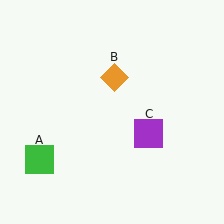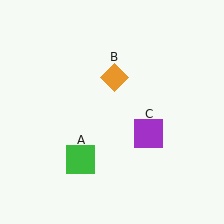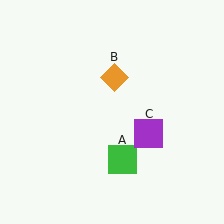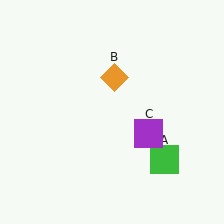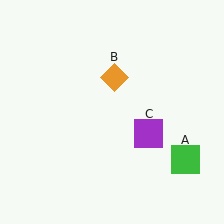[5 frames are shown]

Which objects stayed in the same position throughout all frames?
Orange diamond (object B) and purple square (object C) remained stationary.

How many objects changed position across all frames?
1 object changed position: green square (object A).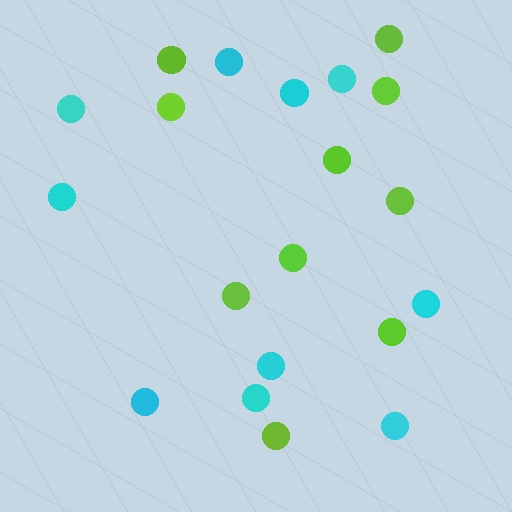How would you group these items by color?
There are 2 groups: one group of lime circles (10) and one group of cyan circles (10).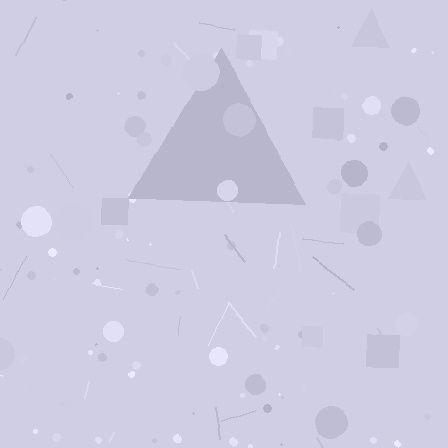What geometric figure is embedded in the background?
A triangle is embedded in the background.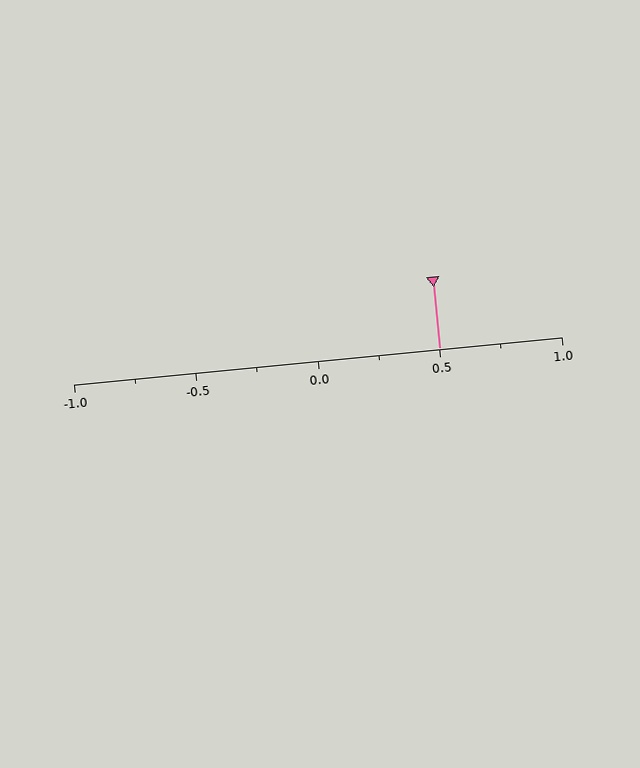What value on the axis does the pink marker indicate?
The marker indicates approximately 0.5.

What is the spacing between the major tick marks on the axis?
The major ticks are spaced 0.5 apart.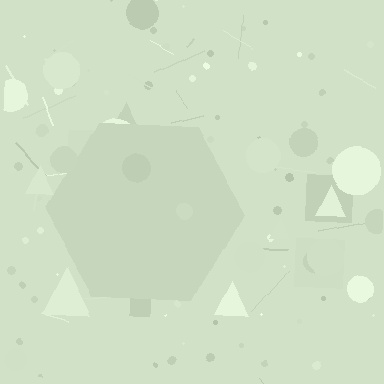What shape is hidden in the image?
A hexagon is hidden in the image.